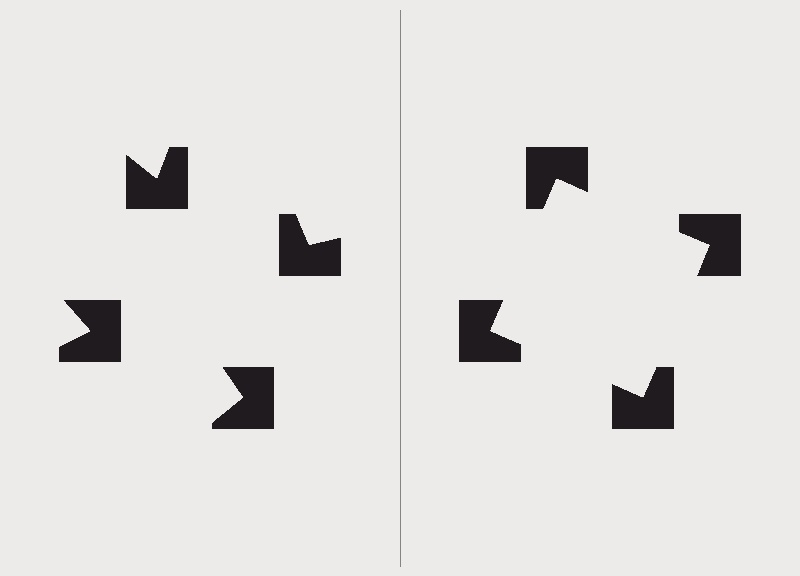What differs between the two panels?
The notched squares are positioned identically on both sides; only the wedge orientations differ. On the right they align to a square; on the left they are misaligned.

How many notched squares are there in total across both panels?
8 — 4 on each side.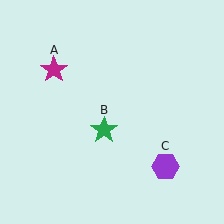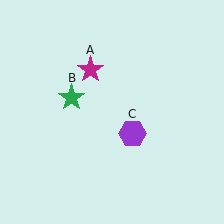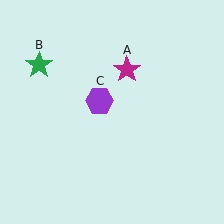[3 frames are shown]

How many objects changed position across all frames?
3 objects changed position: magenta star (object A), green star (object B), purple hexagon (object C).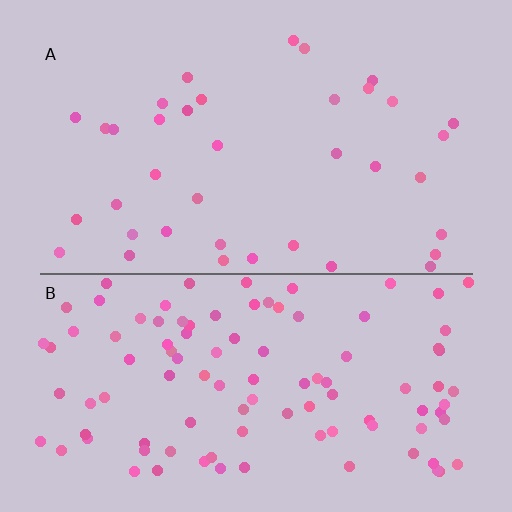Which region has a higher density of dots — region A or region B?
B (the bottom).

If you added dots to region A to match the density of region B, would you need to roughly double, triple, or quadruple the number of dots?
Approximately triple.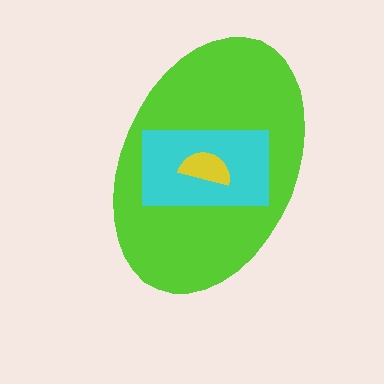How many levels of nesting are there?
3.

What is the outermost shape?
The lime ellipse.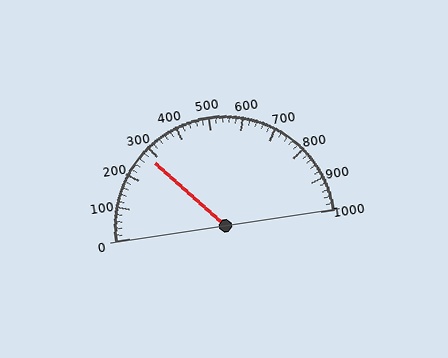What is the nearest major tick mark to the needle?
The nearest major tick mark is 300.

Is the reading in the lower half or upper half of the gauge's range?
The reading is in the lower half of the range (0 to 1000).